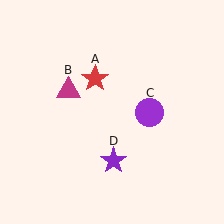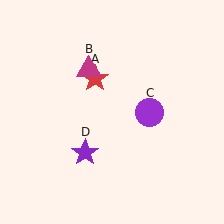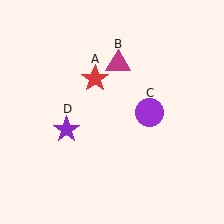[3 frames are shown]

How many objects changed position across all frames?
2 objects changed position: magenta triangle (object B), purple star (object D).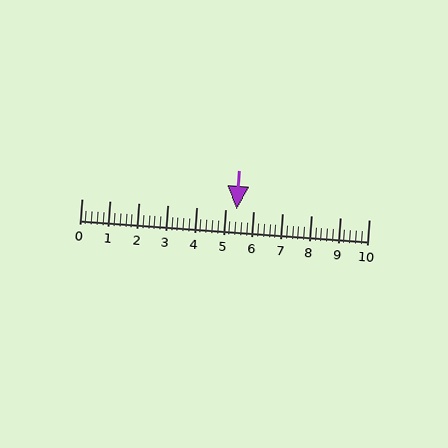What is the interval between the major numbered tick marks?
The major tick marks are spaced 1 units apart.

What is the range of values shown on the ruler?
The ruler shows values from 0 to 10.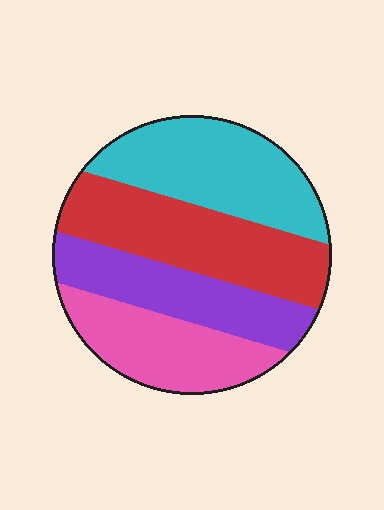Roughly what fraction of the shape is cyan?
Cyan covers 28% of the shape.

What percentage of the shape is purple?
Purple takes up between a sixth and a third of the shape.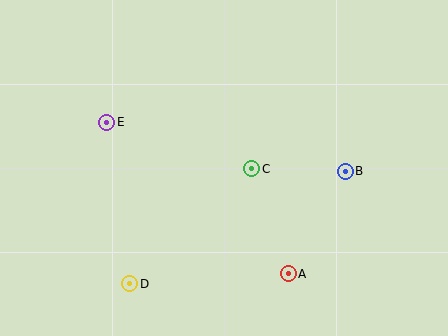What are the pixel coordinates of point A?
Point A is at (288, 274).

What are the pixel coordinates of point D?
Point D is at (130, 284).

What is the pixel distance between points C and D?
The distance between C and D is 168 pixels.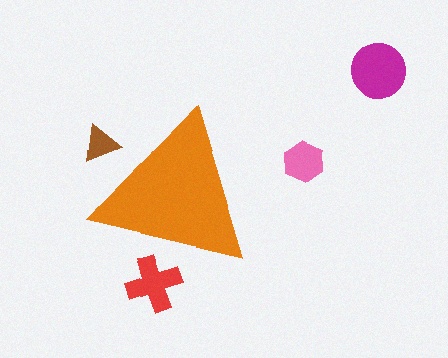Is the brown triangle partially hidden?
Yes, the brown triangle is partially hidden behind the orange triangle.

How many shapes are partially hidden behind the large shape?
2 shapes are partially hidden.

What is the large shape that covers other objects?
An orange triangle.